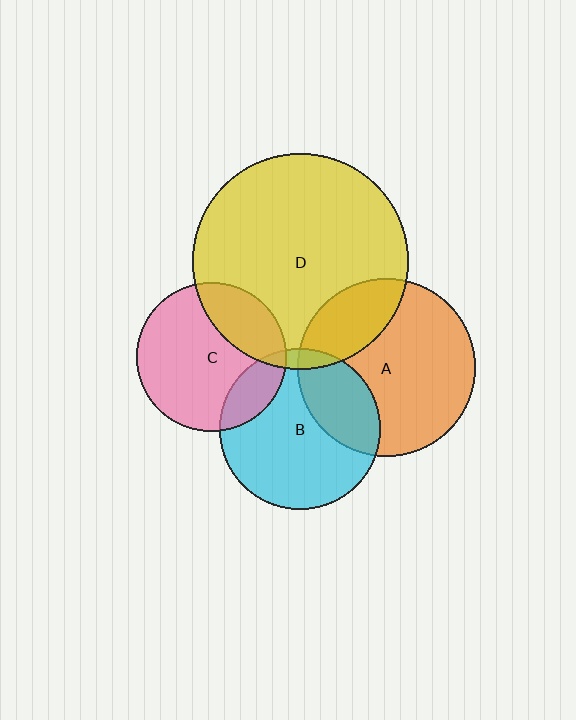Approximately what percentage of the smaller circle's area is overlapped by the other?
Approximately 25%.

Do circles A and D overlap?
Yes.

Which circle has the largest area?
Circle D (yellow).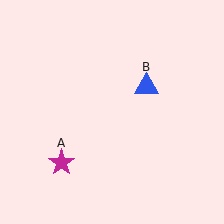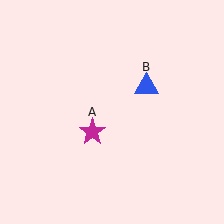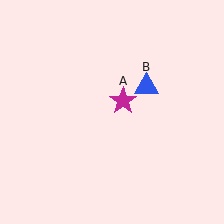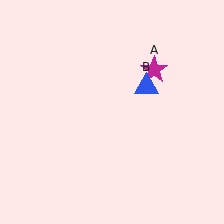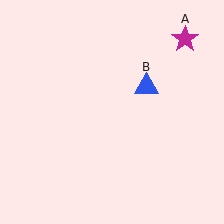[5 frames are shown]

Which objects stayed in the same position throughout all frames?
Blue triangle (object B) remained stationary.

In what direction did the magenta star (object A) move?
The magenta star (object A) moved up and to the right.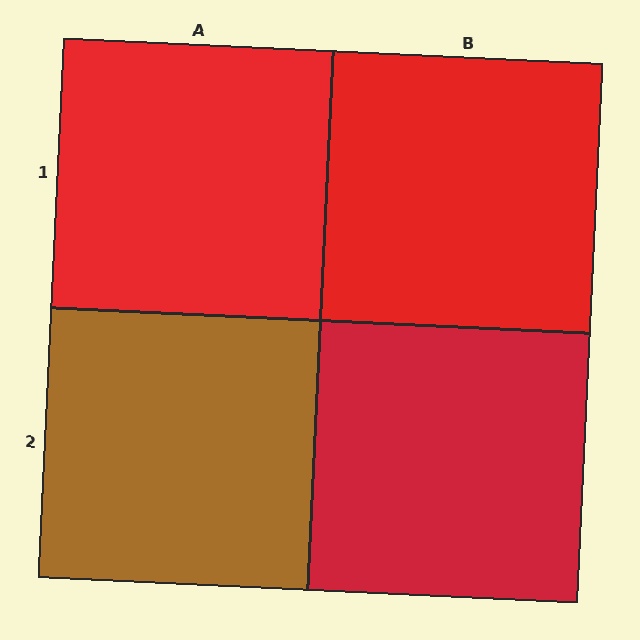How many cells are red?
3 cells are red.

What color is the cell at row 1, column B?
Red.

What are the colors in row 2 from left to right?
Brown, red.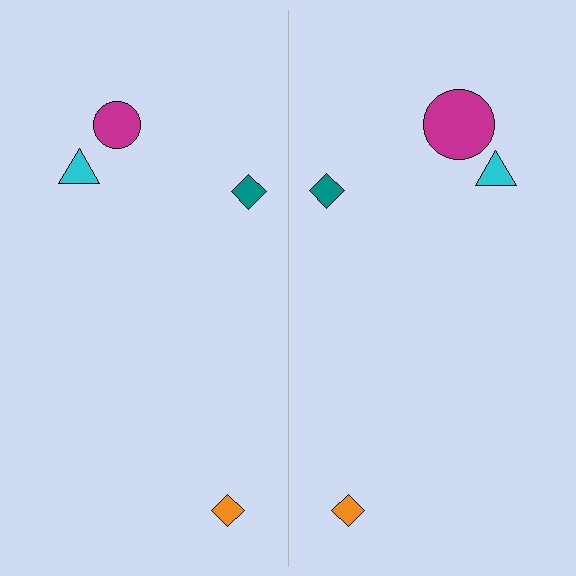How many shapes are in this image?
There are 8 shapes in this image.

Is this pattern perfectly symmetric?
No, the pattern is not perfectly symmetric. The magenta circle on the right side has a different size than its mirror counterpart.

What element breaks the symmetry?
The magenta circle on the right side has a different size than its mirror counterpart.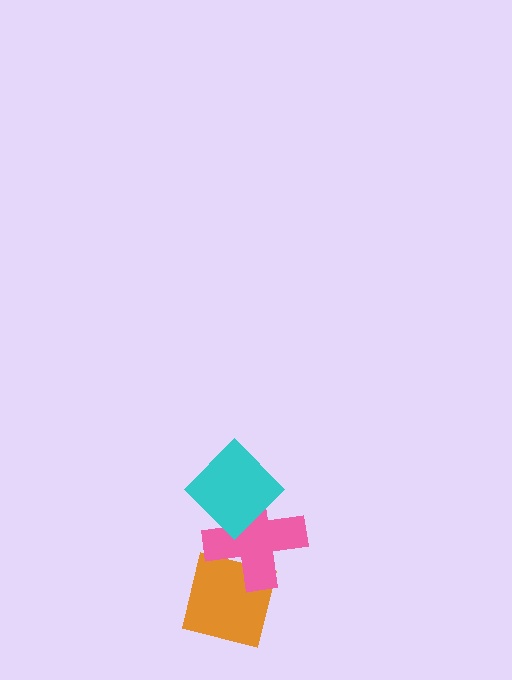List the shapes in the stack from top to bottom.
From top to bottom: the cyan diamond, the pink cross, the orange square.